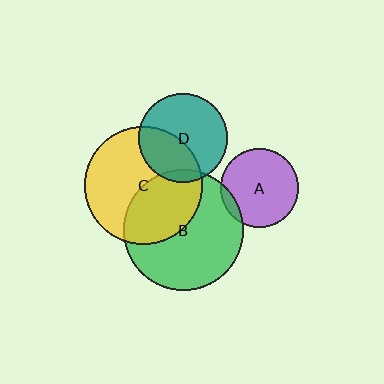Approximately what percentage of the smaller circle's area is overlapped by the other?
Approximately 10%.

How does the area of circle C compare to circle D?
Approximately 1.8 times.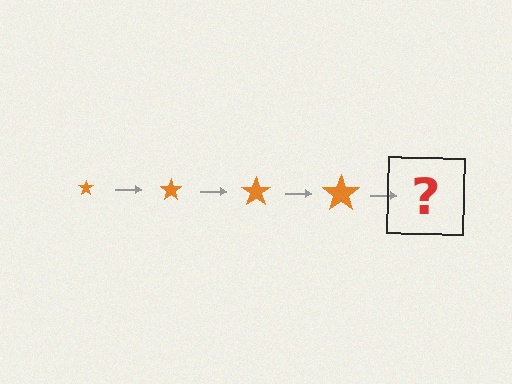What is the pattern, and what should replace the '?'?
The pattern is that the star gets progressively larger each step. The '?' should be an orange star, larger than the previous one.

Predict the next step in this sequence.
The next step is an orange star, larger than the previous one.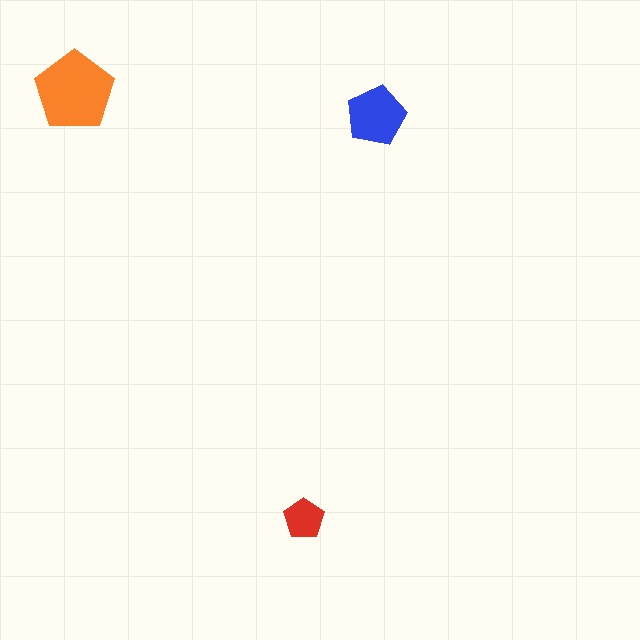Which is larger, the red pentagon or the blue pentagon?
The blue one.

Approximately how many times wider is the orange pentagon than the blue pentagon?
About 1.5 times wider.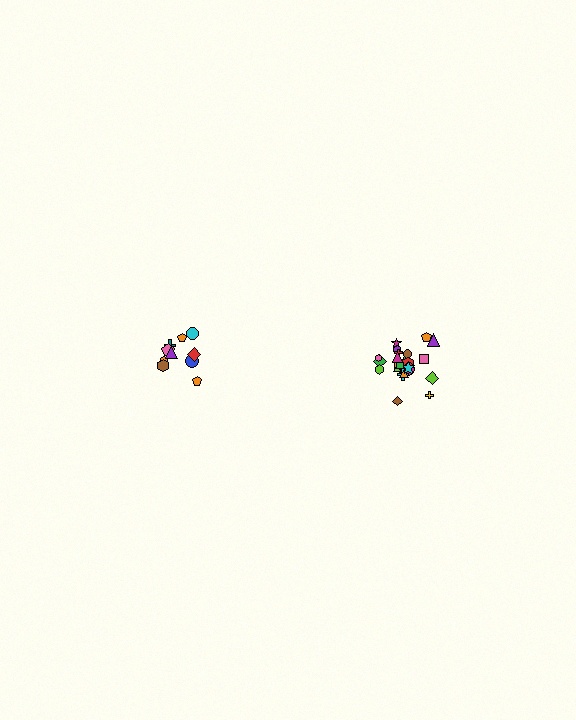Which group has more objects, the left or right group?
The right group.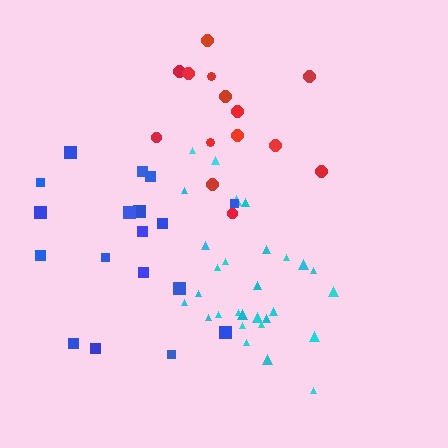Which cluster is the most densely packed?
Cyan.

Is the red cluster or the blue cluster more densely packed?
Red.